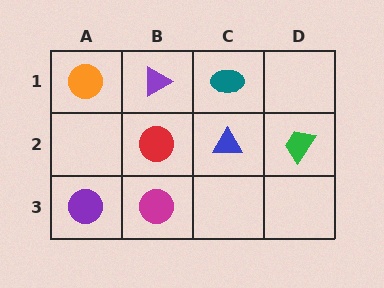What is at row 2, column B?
A red circle.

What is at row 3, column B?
A magenta circle.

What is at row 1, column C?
A teal ellipse.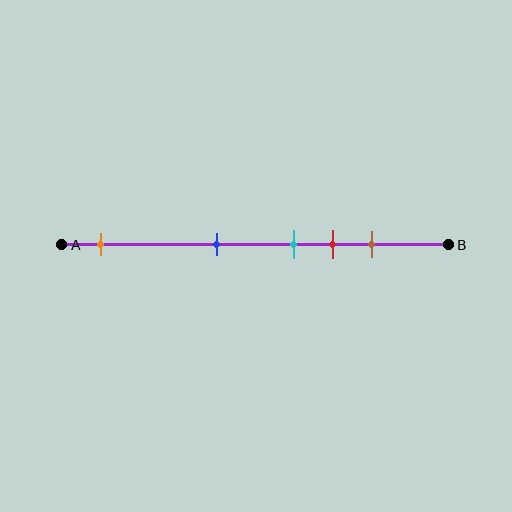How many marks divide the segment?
There are 5 marks dividing the segment.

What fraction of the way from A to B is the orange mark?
The orange mark is approximately 10% (0.1) of the way from A to B.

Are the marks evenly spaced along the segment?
No, the marks are not evenly spaced.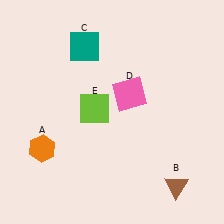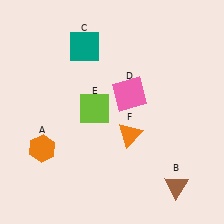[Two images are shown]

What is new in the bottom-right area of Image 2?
An orange triangle (F) was added in the bottom-right area of Image 2.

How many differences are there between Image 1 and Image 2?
There is 1 difference between the two images.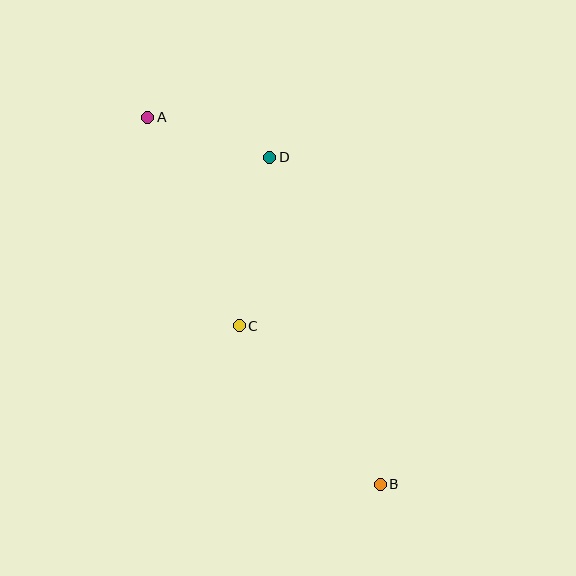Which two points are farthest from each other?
Points A and B are farthest from each other.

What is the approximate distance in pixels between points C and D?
The distance between C and D is approximately 172 pixels.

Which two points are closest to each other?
Points A and D are closest to each other.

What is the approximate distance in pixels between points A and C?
The distance between A and C is approximately 228 pixels.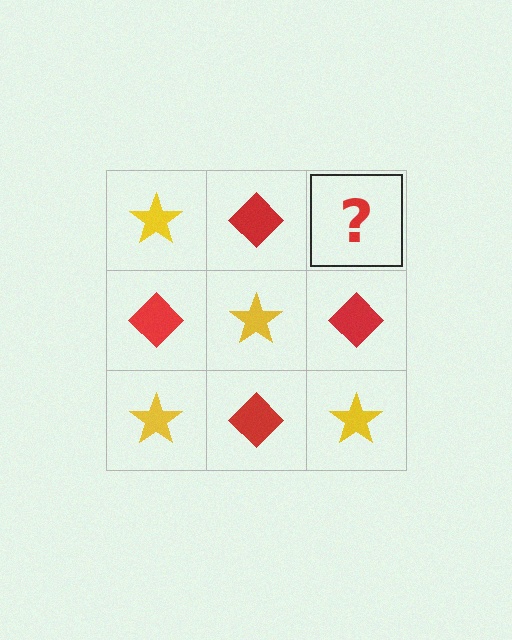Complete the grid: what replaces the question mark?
The question mark should be replaced with a yellow star.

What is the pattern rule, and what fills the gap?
The rule is that it alternates yellow star and red diamond in a checkerboard pattern. The gap should be filled with a yellow star.